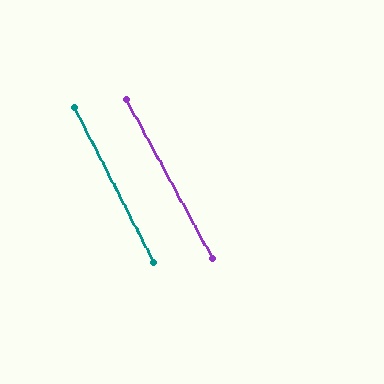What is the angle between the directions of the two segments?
Approximately 1 degree.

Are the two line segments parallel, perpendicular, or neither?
Parallel — their directions differ by only 1.4°.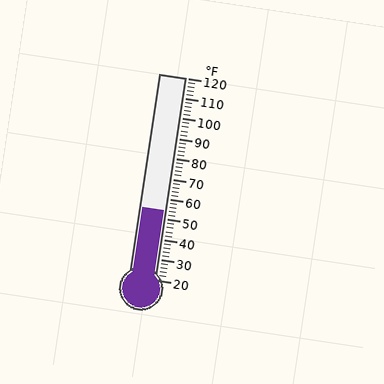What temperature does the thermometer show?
The thermometer shows approximately 54°F.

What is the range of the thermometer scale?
The thermometer scale ranges from 20°F to 120°F.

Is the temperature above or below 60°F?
The temperature is below 60°F.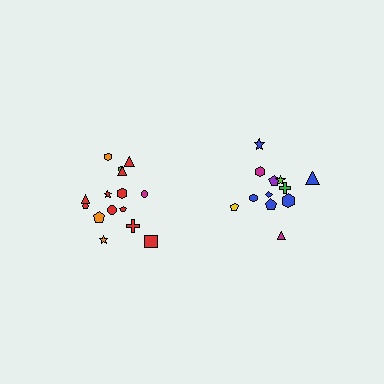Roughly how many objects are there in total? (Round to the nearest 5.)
Roughly 25 objects in total.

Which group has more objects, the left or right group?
The left group.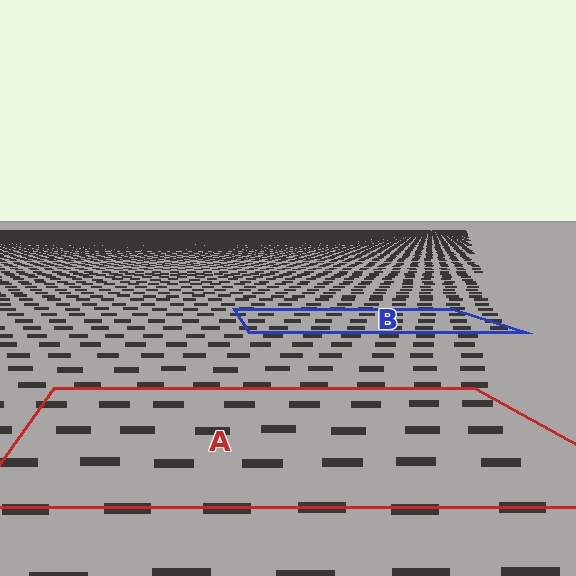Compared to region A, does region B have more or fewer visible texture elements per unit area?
Region B has more texture elements per unit area — they are packed more densely because it is farther away.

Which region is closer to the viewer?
Region A is closer. The texture elements there are larger and more spread out.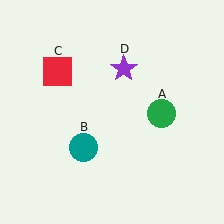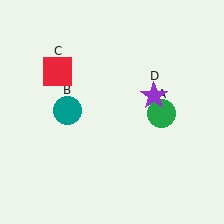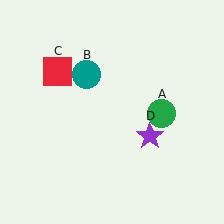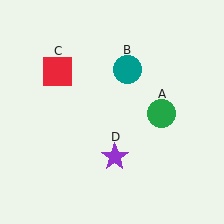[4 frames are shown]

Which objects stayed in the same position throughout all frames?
Green circle (object A) and red square (object C) remained stationary.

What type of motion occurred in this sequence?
The teal circle (object B), purple star (object D) rotated clockwise around the center of the scene.